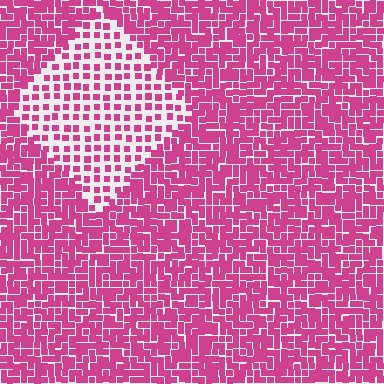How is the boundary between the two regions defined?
The boundary is defined by a change in element density (approximately 2.2x ratio). All elements are the same color, size, and shape.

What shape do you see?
I see a diamond.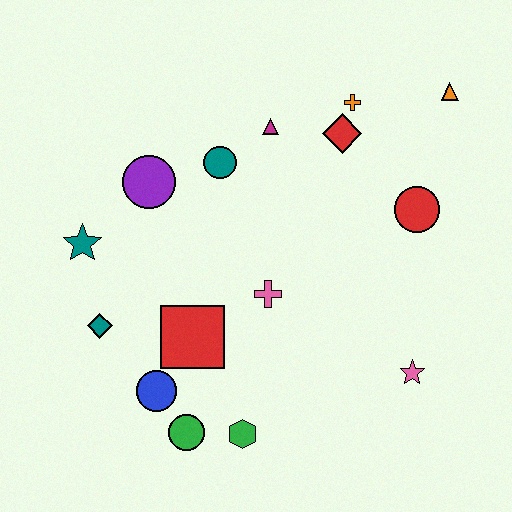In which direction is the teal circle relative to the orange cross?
The teal circle is to the left of the orange cross.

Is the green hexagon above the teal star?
No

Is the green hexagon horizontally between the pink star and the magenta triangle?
No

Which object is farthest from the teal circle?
The pink star is farthest from the teal circle.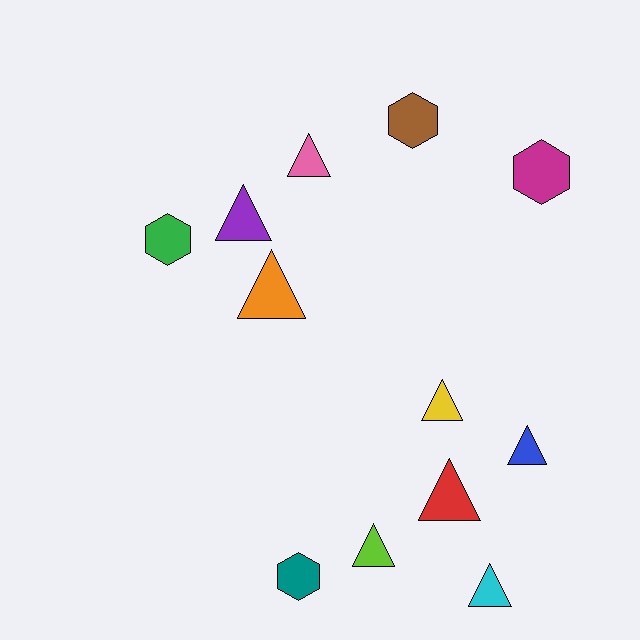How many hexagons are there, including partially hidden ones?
There are 4 hexagons.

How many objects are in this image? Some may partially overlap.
There are 12 objects.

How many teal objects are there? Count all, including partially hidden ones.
There is 1 teal object.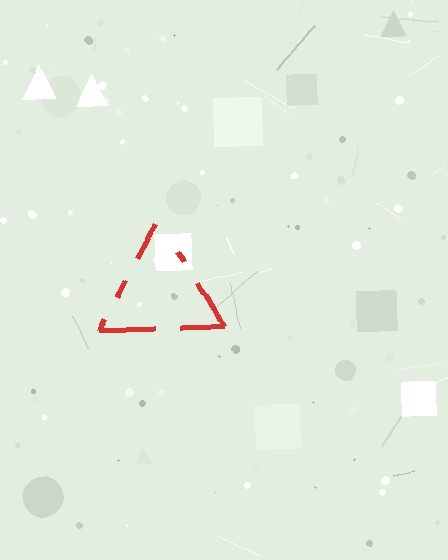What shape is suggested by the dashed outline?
The dashed outline suggests a triangle.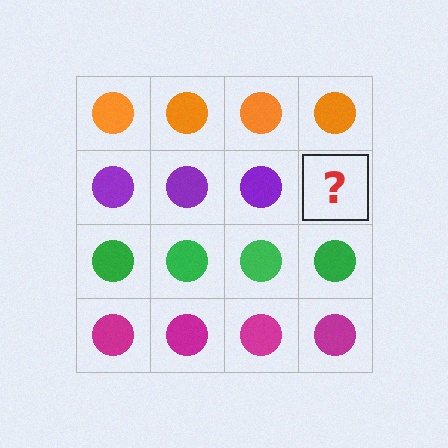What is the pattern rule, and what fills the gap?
The rule is that each row has a consistent color. The gap should be filled with a purple circle.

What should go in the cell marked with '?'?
The missing cell should contain a purple circle.